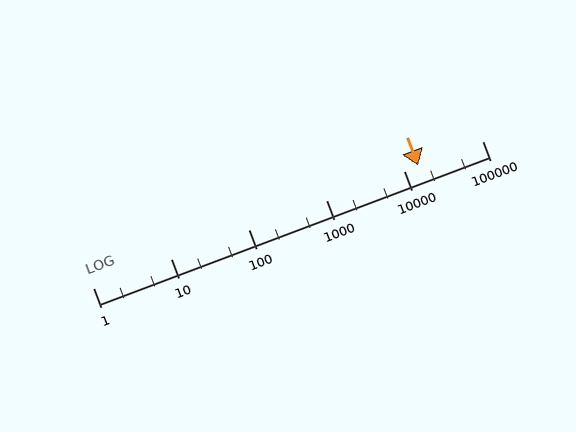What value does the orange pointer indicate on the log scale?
The pointer indicates approximately 15000.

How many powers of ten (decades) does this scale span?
The scale spans 5 decades, from 1 to 100000.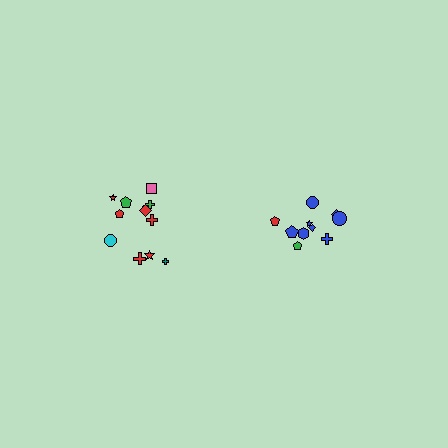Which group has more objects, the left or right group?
The left group.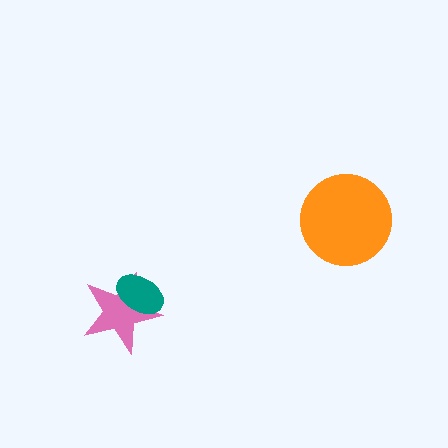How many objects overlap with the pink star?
1 object overlaps with the pink star.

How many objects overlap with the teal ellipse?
1 object overlaps with the teal ellipse.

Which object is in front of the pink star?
The teal ellipse is in front of the pink star.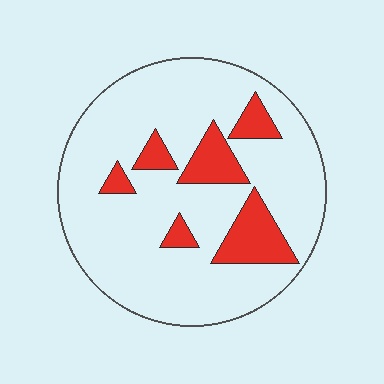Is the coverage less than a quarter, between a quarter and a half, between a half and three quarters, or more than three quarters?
Less than a quarter.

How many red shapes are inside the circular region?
6.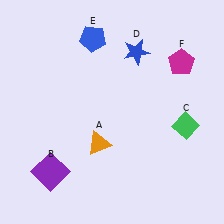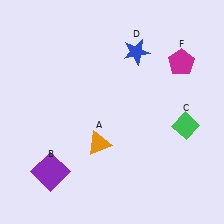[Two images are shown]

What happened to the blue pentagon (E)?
The blue pentagon (E) was removed in Image 2. It was in the top-left area of Image 1.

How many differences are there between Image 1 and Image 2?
There is 1 difference between the two images.